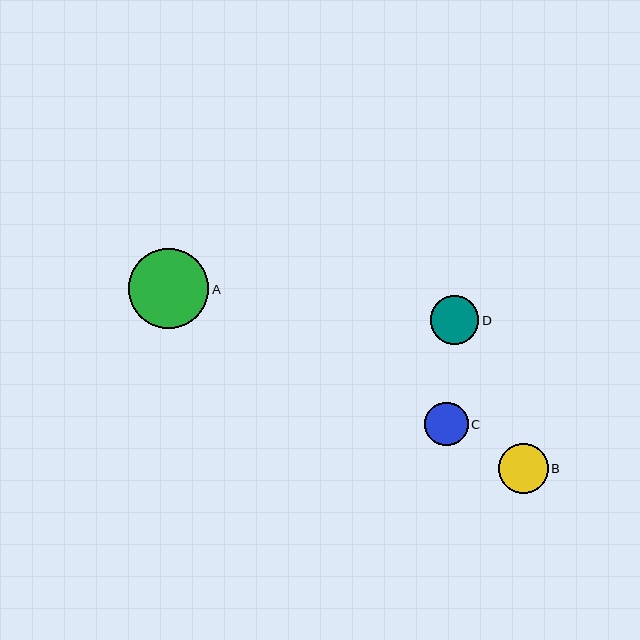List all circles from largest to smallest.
From largest to smallest: A, B, D, C.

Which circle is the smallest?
Circle C is the smallest with a size of approximately 43 pixels.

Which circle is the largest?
Circle A is the largest with a size of approximately 80 pixels.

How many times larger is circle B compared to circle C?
Circle B is approximately 1.1 times the size of circle C.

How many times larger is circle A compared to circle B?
Circle A is approximately 1.6 times the size of circle B.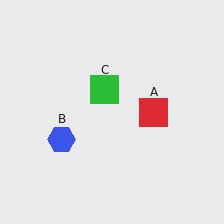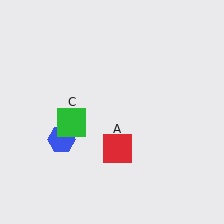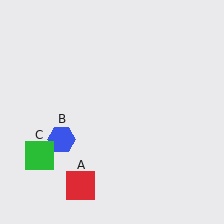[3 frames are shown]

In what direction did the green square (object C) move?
The green square (object C) moved down and to the left.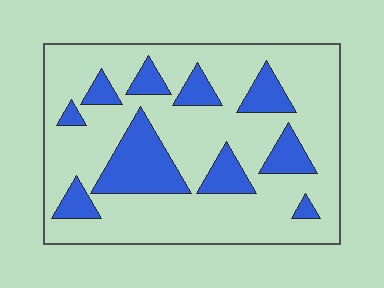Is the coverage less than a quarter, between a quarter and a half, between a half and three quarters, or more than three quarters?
Less than a quarter.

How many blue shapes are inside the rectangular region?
10.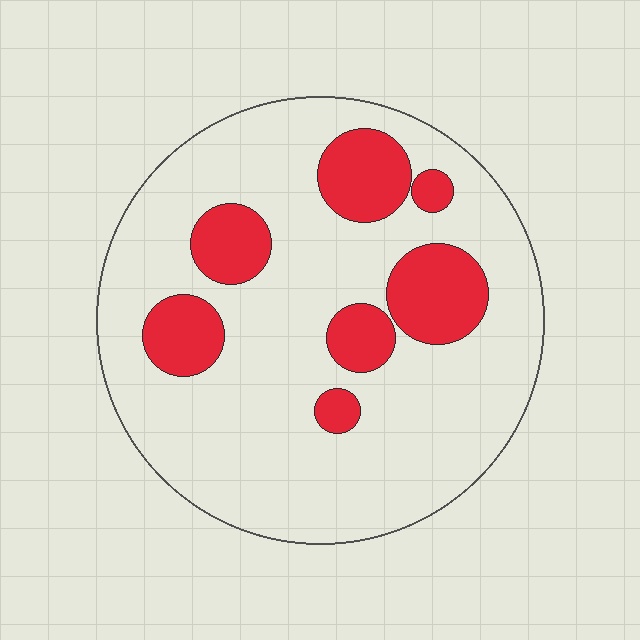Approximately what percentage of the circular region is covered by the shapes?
Approximately 20%.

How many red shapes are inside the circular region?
7.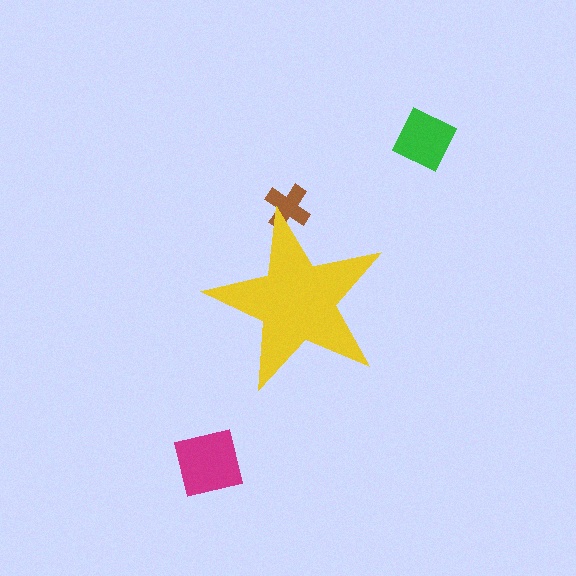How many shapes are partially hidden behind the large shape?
1 shape is partially hidden.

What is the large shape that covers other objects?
A yellow star.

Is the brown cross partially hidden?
Yes, the brown cross is partially hidden behind the yellow star.